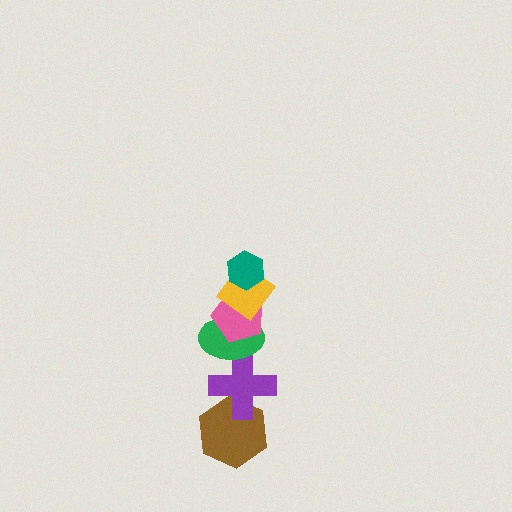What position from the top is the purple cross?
The purple cross is 5th from the top.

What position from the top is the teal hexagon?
The teal hexagon is 1st from the top.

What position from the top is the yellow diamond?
The yellow diamond is 2nd from the top.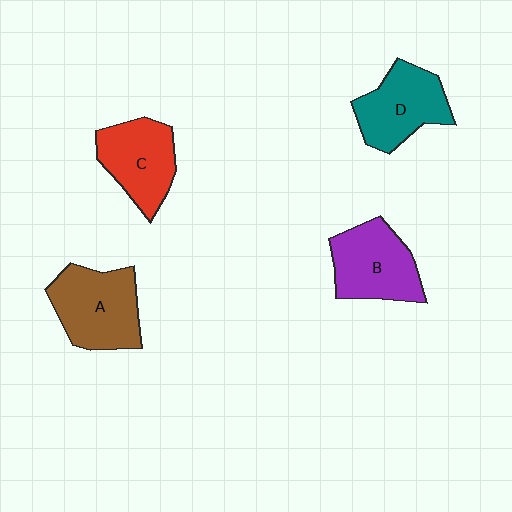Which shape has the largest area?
Shape A (brown).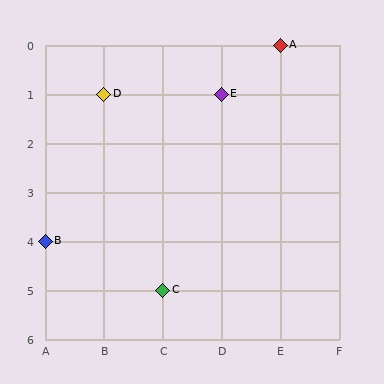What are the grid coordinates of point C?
Point C is at grid coordinates (C, 5).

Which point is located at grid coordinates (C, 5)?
Point C is at (C, 5).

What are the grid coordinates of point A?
Point A is at grid coordinates (E, 0).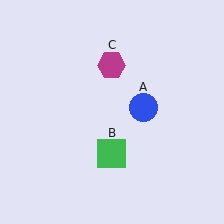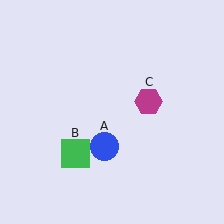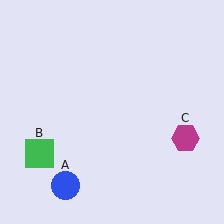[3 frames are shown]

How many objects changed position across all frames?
3 objects changed position: blue circle (object A), green square (object B), magenta hexagon (object C).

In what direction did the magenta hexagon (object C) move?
The magenta hexagon (object C) moved down and to the right.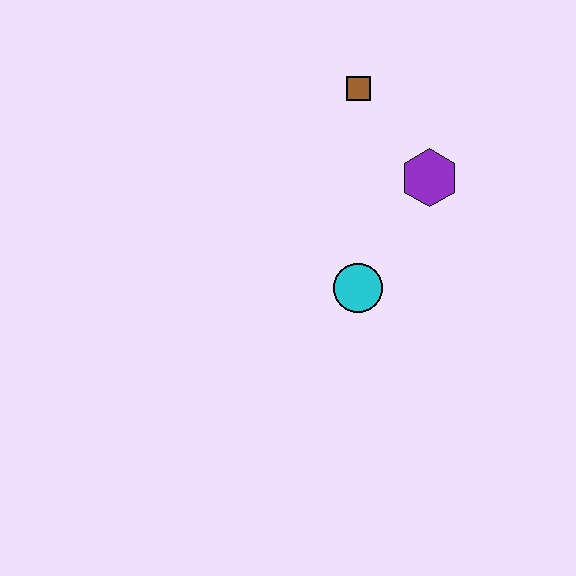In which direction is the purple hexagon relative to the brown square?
The purple hexagon is below the brown square.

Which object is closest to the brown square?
The purple hexagon is closest to the brown square.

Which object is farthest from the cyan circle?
The brown square is farthest from the cyan circle.